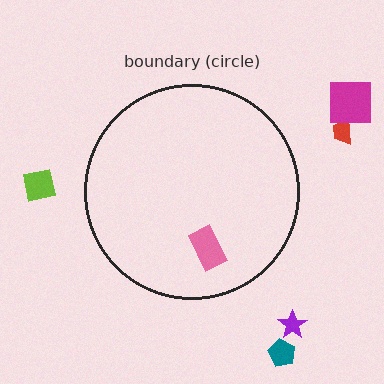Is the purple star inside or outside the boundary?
Outside.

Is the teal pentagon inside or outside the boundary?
Outside.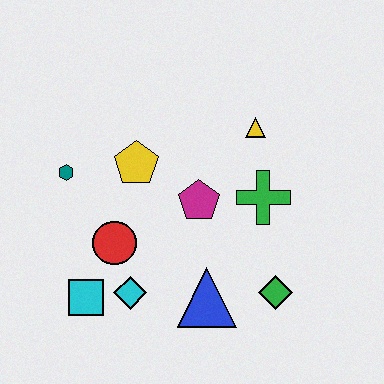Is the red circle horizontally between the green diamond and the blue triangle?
No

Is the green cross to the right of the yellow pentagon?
Yes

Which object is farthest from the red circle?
The yellow triangle is farthest from the red circle.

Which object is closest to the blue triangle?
The green diamond is closest to the blue triangle.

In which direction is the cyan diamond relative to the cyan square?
The cyan diamond is to the right of the cyan square.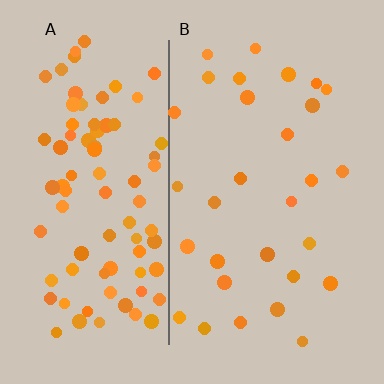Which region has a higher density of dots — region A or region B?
A (the left).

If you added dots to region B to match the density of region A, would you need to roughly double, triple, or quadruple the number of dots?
Approximately triple.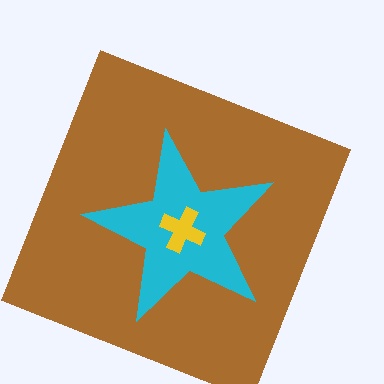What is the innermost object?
The yellow cross.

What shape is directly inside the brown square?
The cyan star.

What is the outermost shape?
The brown square.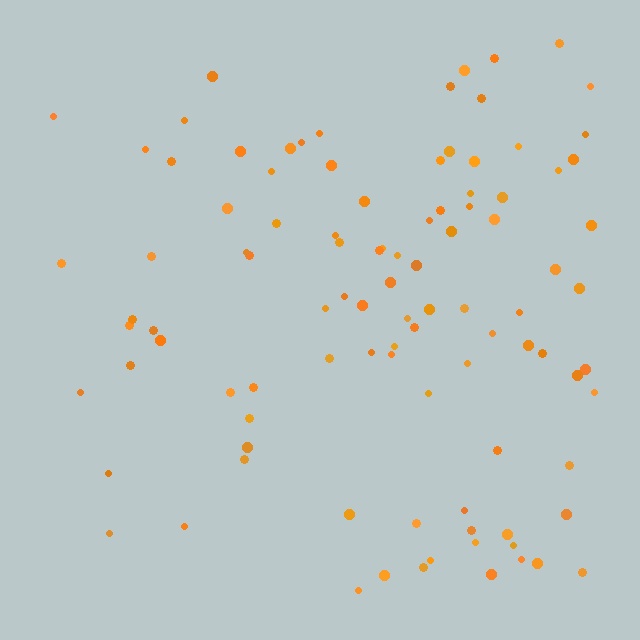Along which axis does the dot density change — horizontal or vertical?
Horizontal.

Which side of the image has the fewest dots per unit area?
The left.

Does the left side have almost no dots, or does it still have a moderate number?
Still a moderate number, just noticeably fewer than the right.